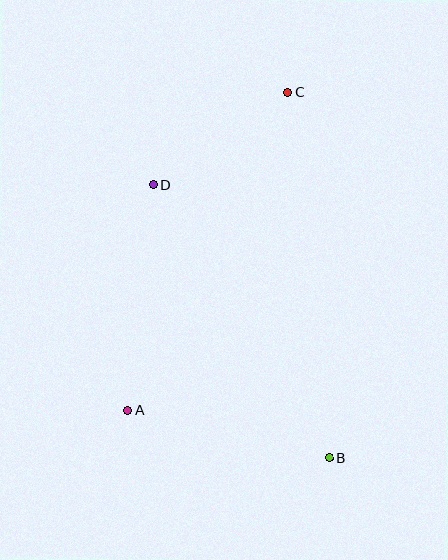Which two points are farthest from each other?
Points B and C are farthest from each other.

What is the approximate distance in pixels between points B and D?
The distance between B and D is approximately 325 pixels.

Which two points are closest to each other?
Points C and D are closest to each other.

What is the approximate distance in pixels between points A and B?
The distance between A and B is approximately 207 pixels.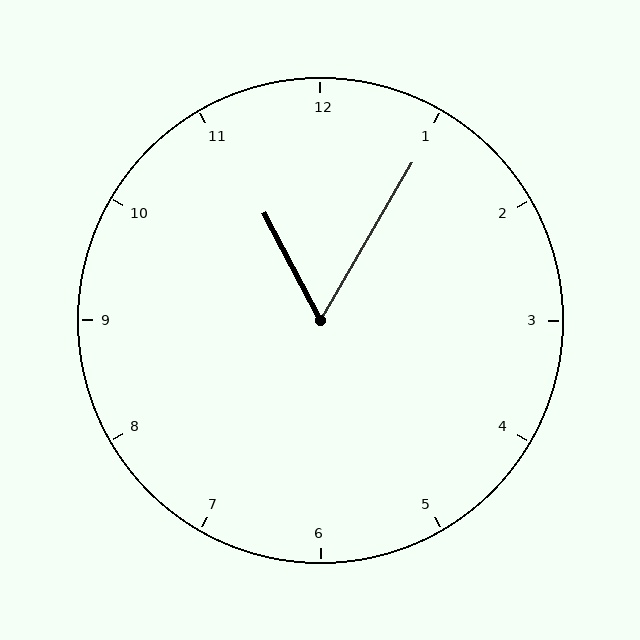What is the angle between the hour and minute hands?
Approximately 58 degrees.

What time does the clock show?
11:05.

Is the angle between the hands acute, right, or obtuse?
It is acute.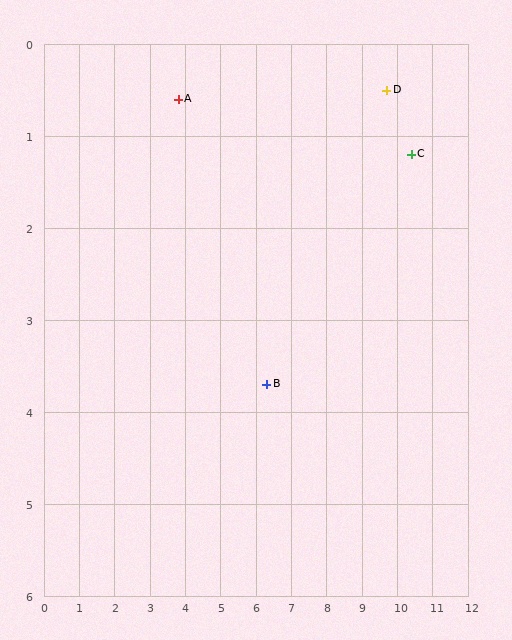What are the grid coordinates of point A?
Point A is at approximately (3.8, 0.6).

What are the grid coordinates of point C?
Point C is at approximately (10.4, 1.2).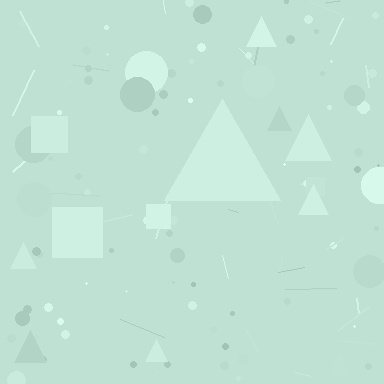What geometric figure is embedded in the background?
A triangle is embedded in the background.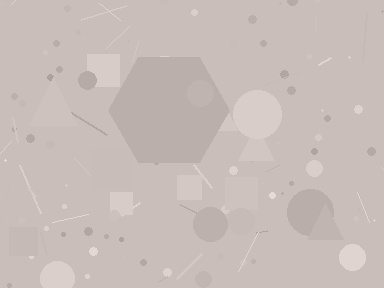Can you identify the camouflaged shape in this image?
The camouflaged shape is a hexagon.